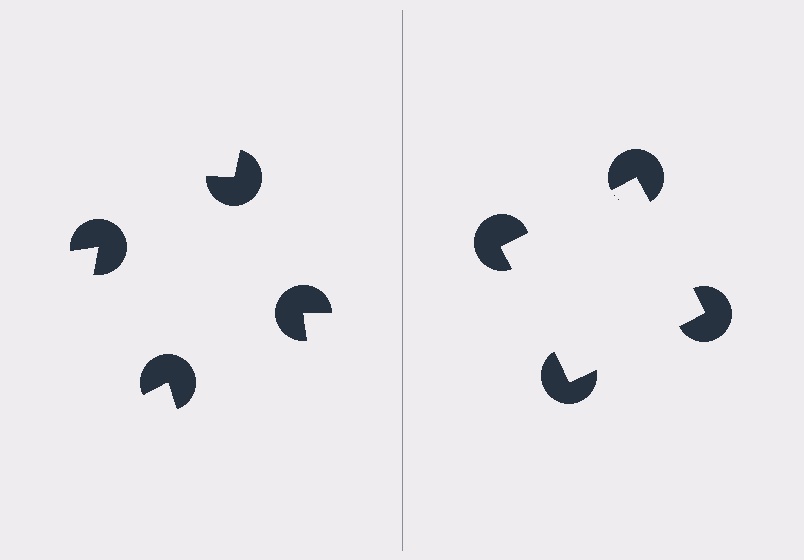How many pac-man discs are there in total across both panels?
8 — 4 on each side.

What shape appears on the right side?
An illusory square.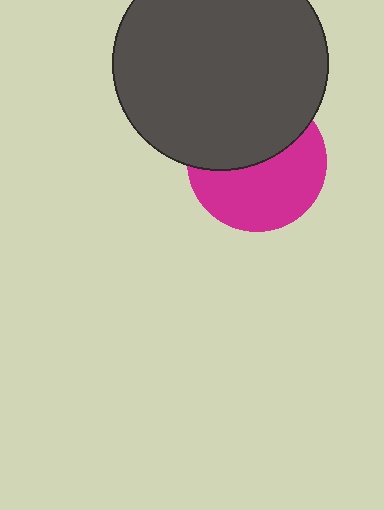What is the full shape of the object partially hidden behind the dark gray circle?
The partially hidden object is a magenta circle.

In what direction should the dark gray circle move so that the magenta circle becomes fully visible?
The dark gray circle should move up. That is the shortest direction to clear the overlap and leave the magenta circle fully visible.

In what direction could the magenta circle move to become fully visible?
The magenta circle could move down. That would shift it out from behind the dark gray circle entirely.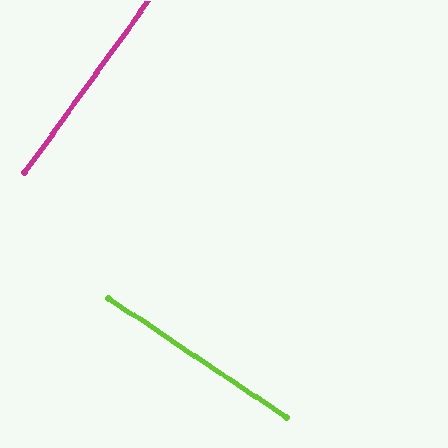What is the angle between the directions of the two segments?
Approximately 88 degrees.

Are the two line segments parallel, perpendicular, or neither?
Perpendicular — they meet at approximately 88°.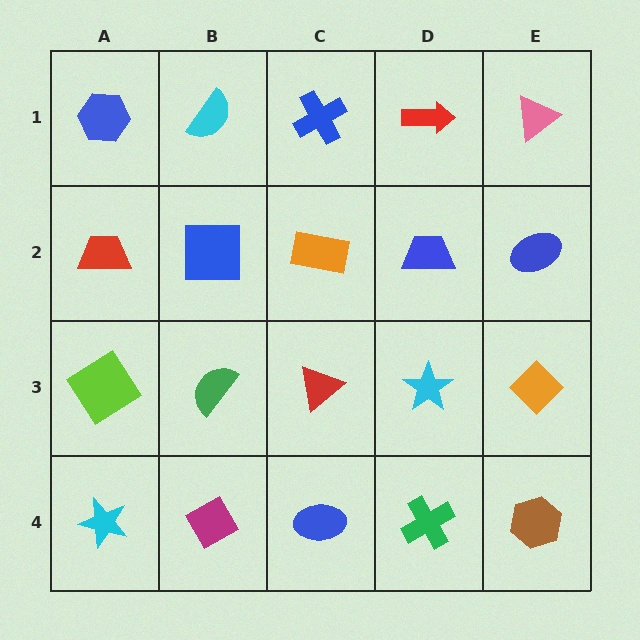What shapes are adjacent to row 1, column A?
A red trapezoid (row 2, column A), a cyan semicircle (row 1, column B).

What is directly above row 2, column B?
A cyan semicircle.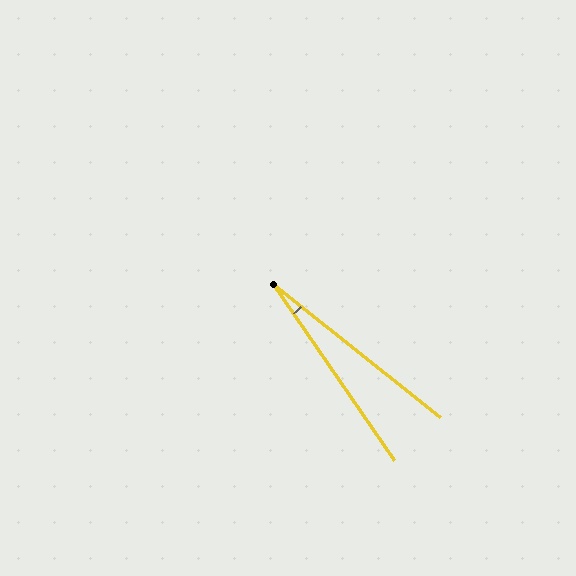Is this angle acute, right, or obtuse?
It is acute.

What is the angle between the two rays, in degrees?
Approximately 17 degrees.